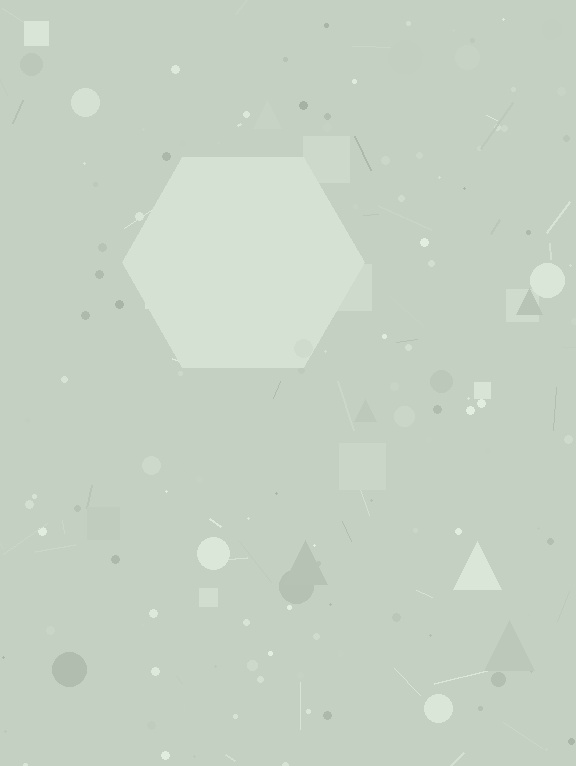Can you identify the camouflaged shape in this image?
The camouflaged shape is a hexagon.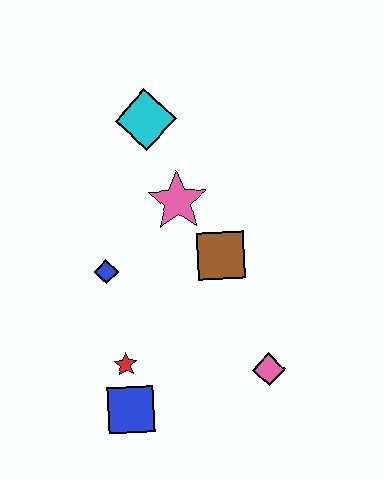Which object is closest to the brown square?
The pink star is closest to the brown square.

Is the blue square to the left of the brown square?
Yes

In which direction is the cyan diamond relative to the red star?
The cyan diamond is above the red star.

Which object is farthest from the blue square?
The cyan diamond is farthest from the blue square.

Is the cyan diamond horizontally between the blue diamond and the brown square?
Yes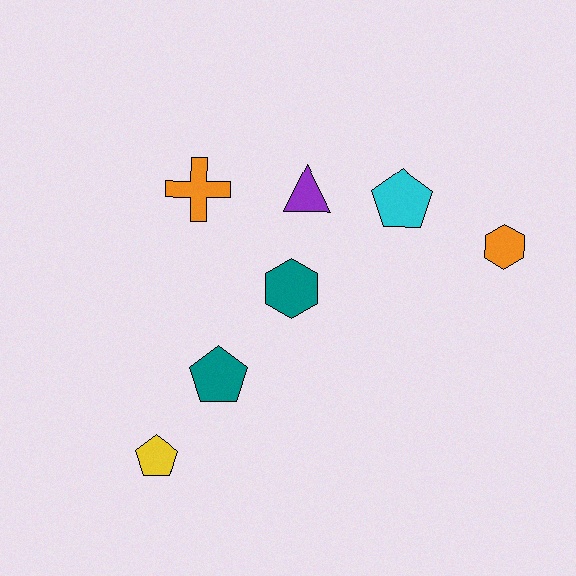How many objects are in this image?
There are 7 objects.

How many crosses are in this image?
There is 1 cross.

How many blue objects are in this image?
There are no blue objects.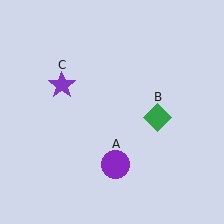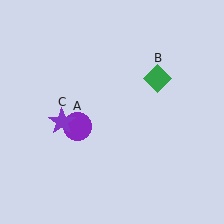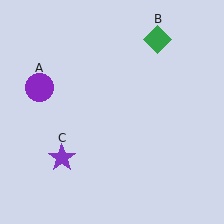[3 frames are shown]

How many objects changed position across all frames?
3 objects changed position: purple circle (object A), green diamond (object B), purple star (object C).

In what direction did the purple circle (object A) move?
The purple circle (object A) moved up and to the left.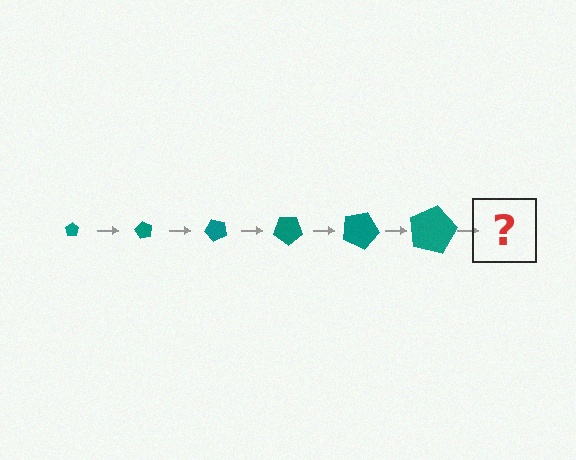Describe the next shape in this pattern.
It should be a pentagon, larger than the previous one and rotated 360 degrees from the start.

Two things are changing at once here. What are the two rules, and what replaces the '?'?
The two rules are that the pentagon grows larger each step and it rotates 60 degrees each step. The '?' should be a pentagon, larger than the previous one and rotated 360 degrees from the start.